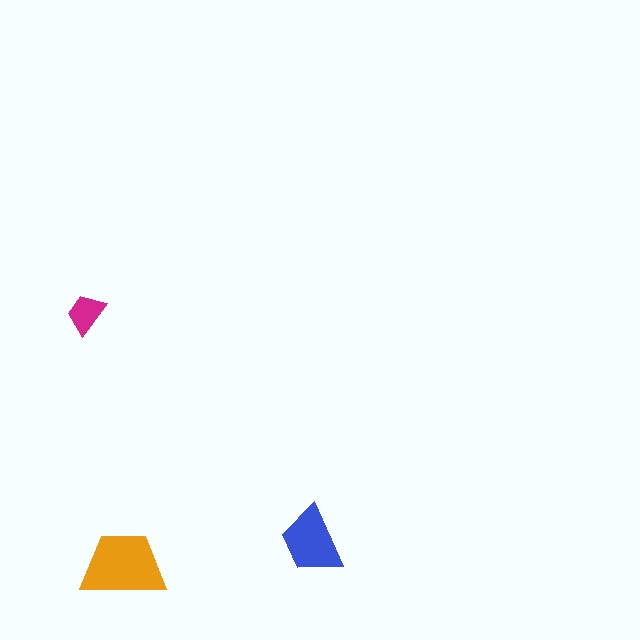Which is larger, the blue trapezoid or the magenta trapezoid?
The blue one.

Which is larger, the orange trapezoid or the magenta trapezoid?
The orange one.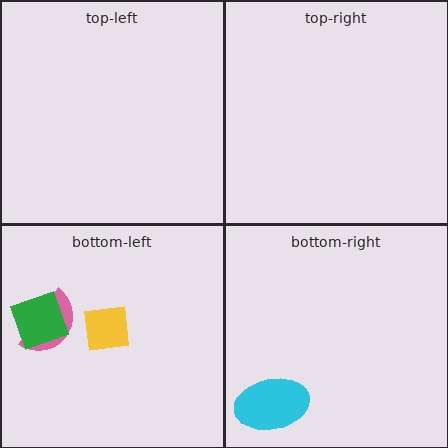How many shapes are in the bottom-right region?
1.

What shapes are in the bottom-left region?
The pink semicircle, the yellow square, the green square.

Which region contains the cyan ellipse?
The bottom-right region.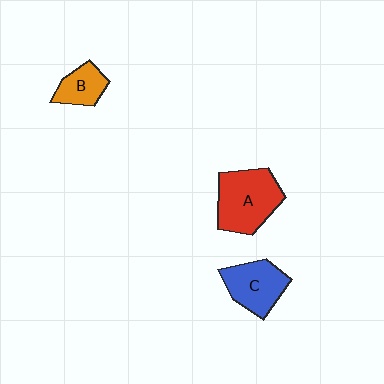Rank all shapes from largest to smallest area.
From largest to smallest: A (red), C (blue), B (orange).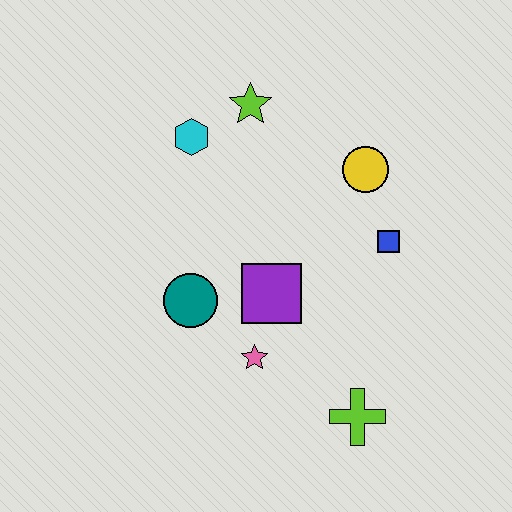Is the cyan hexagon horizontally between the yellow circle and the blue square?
No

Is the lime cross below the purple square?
Yes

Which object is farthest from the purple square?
The lime star is farthest from the purple square.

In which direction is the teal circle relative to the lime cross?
The teal circle is to the left of the lime cross.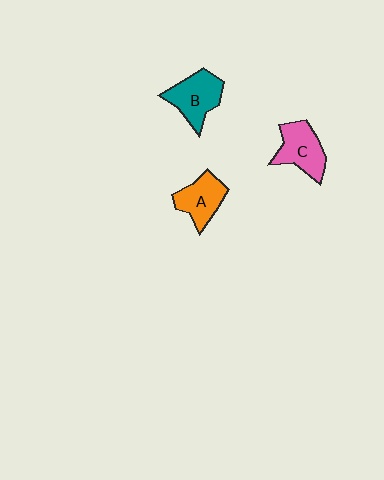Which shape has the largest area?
Shape B (teal).